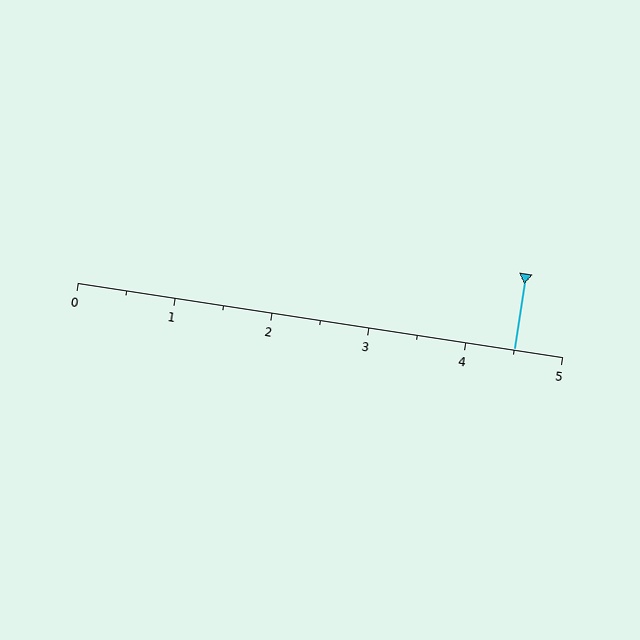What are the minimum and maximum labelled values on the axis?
The axis runs from 0 to 5.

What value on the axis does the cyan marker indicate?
The marker indicates approximately 4.5.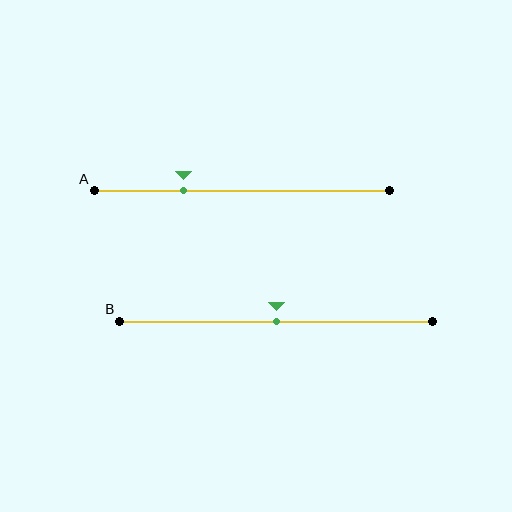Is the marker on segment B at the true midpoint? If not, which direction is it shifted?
Yes, the marker on segment B is at the true midpoint.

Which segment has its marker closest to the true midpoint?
Segment B has its marker closest to the true midpoint.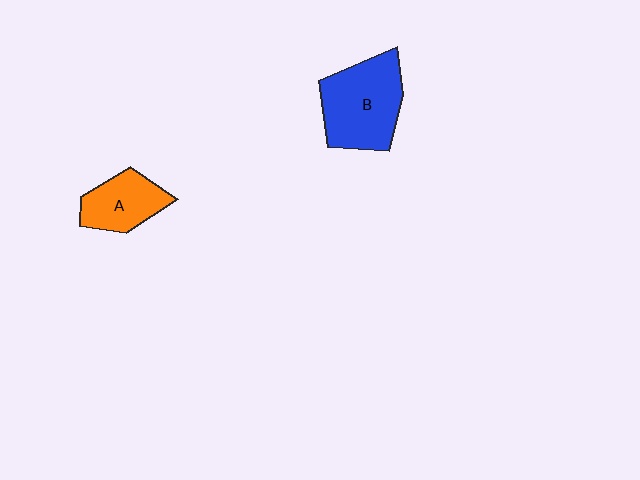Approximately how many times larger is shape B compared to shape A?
Approximately 1.7 times.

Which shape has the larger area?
Shape B (blue).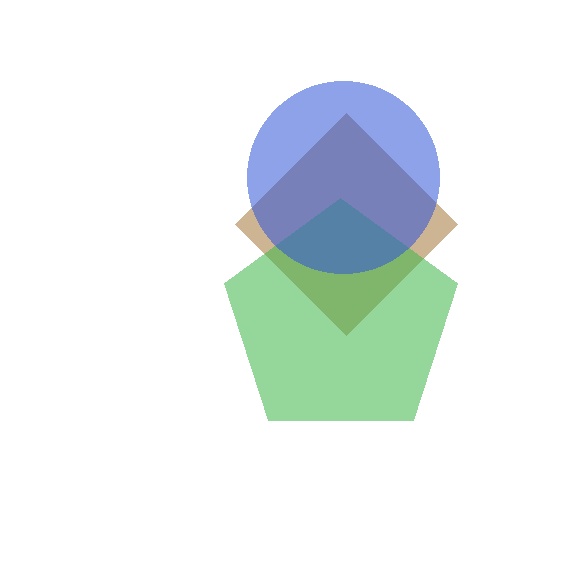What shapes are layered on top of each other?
The layered shapes are: a brown diamond, a green pentagon, a blue circle.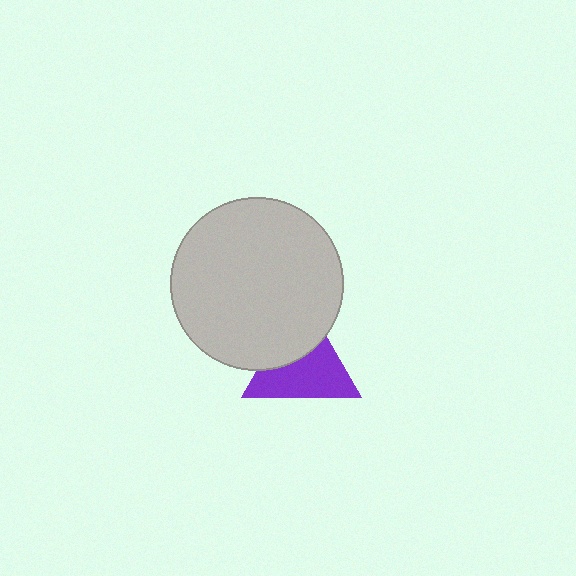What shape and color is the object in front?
The object in front is a light gray circle.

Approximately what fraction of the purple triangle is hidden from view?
Roughly 39% of the purple triangle is hidden behind the light gray circle.